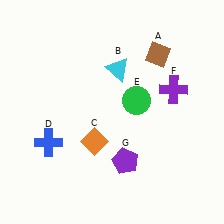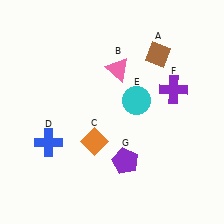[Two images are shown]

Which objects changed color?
B changed from cyan to pink. E changed from green to cyan.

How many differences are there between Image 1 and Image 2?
There are 2 differences between the two images.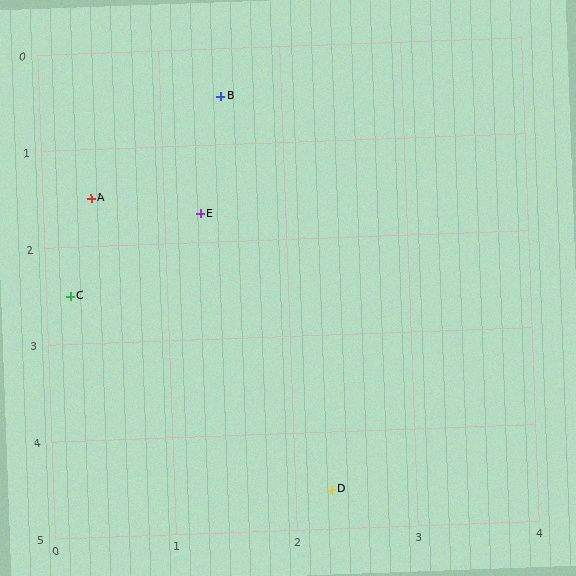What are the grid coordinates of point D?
Point D is at approximately (2.3, 4.6).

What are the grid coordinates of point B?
Point B is at approximately (1.5, 0.5).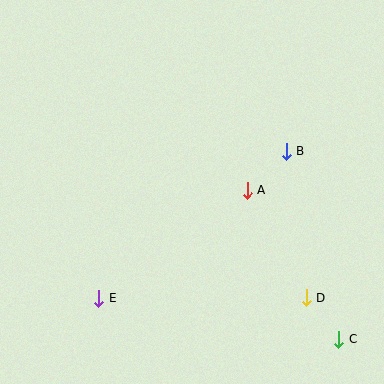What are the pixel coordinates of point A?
Point A is at (247, 190).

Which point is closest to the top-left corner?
Point A is closest to the top-left corner.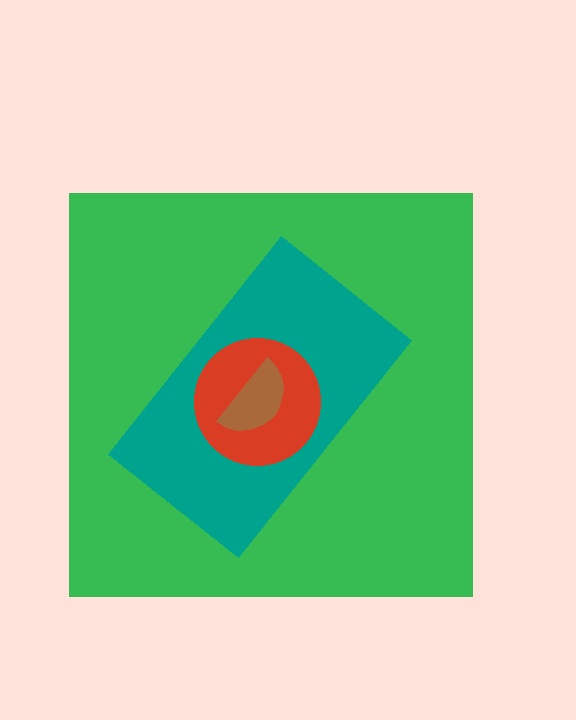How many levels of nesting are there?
4.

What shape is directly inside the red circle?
The brown semicircle.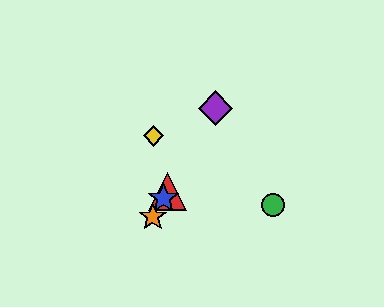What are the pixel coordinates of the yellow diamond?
The yellow diamond is at (154, 136).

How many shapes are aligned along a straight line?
4 shapes (the red triangle, the blue star, the purple diamond, the orange star) are aligned along a straight line.